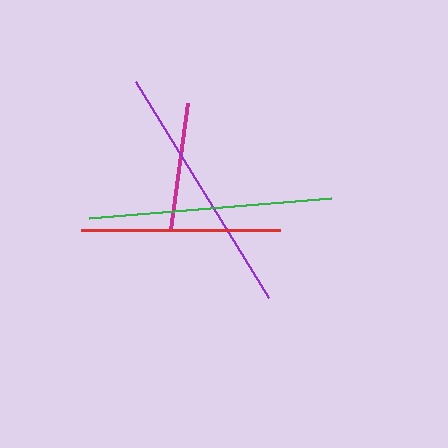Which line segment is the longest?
The purple line is the longest at approximately 254 pixels.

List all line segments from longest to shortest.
From longest to shortest: purple, green, red, magenta.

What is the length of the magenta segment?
The magenta segment is approximately 127 pixels long.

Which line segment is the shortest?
The magenta line is the shortest at approximately 127 pixels.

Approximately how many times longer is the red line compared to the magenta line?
The red line is approximately 1.6 times the length of the magenta line.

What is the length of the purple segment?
The purple segment is approximately 254 pixels long.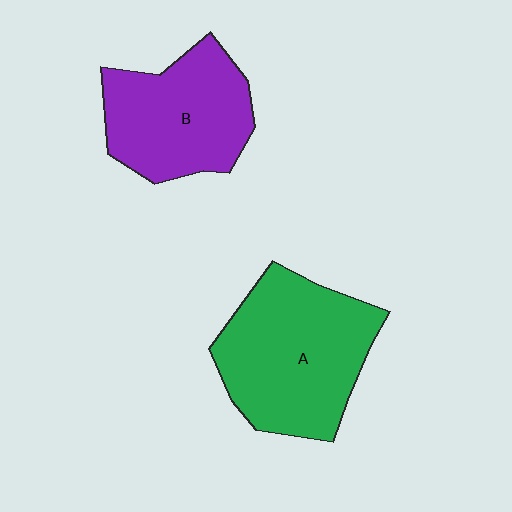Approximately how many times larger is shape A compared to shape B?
Approximately 1.3 times.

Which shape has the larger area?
Shape A (green).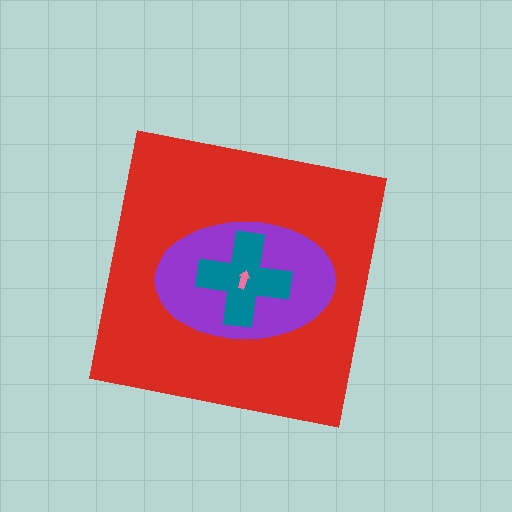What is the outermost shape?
The red square.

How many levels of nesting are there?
4.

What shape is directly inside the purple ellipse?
The teal cross.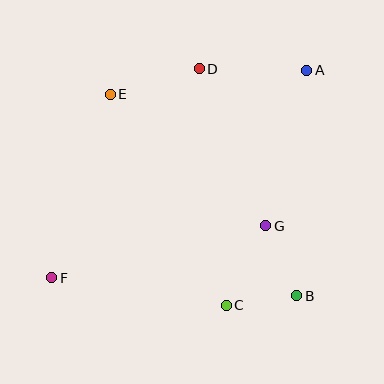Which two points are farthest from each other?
Points A and F are farthest from each other.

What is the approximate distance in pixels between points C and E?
The distance between C and E is approximately 241 pixels.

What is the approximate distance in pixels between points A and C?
The distance between A and C is approximately 248 pixels.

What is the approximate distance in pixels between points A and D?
The distance between A and D is approximately 108 pixels.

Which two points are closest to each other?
Points B and C are closest to each other.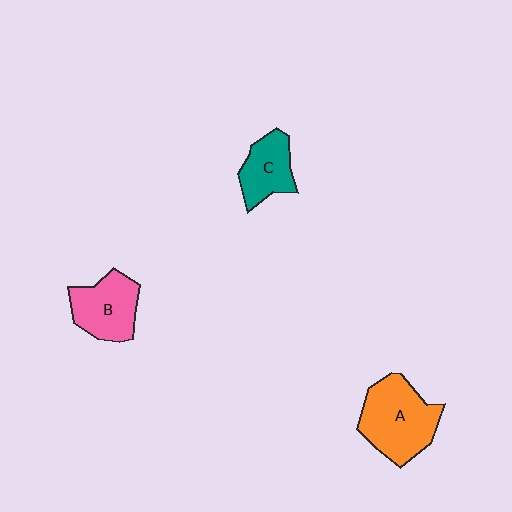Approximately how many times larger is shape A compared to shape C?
Approximately 1.7 times.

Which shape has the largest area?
Shape A (orange).